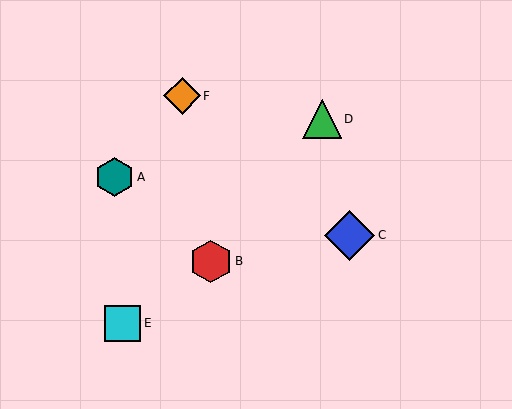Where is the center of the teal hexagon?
The center of the teal hexagon is at (114, 177).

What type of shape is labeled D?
Shape D is a green triangle.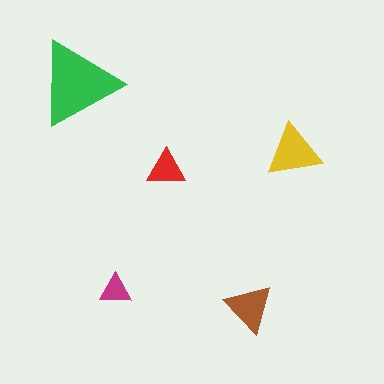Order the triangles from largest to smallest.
the green one, the yellow one, the brown one, the red one, the magenta one.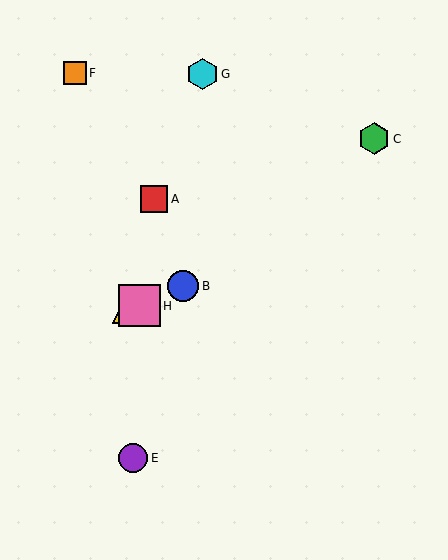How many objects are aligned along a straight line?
3 objects (B, D, H) are aligned along a straight line.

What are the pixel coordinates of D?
Object D is at (122, 313).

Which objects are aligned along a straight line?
Objects B, D, H are aligned along a straight line.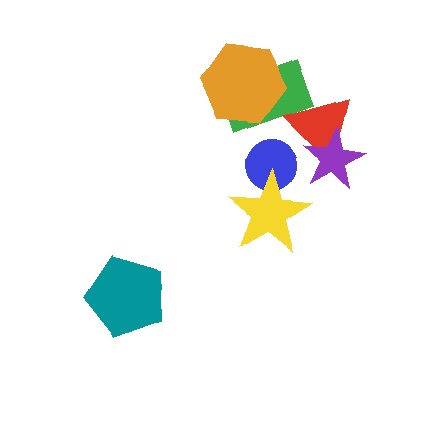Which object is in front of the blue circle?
The yellow star is in front of the blue circle.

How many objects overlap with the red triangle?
2 objects overlap with the red triangle.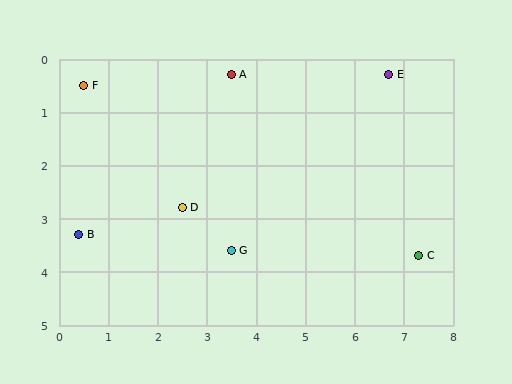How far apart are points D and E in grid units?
Points D and E are about 4.9 grid units apart.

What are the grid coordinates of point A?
Point A is at approximately (3.5, 0.3).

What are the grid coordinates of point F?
Point F is at approximately (0.5, 0.5).